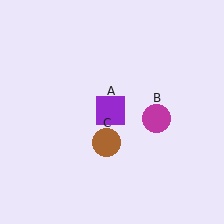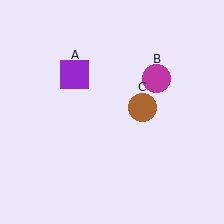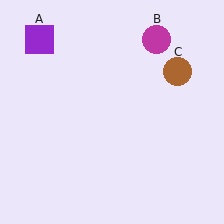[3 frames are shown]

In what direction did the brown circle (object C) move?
The brown circle (object C) moved up and to the right.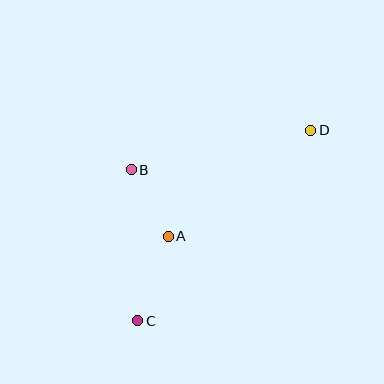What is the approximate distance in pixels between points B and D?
The distance between B and D is approximately 184 pixels.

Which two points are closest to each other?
Points A and B are closest to each other.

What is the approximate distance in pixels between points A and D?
The distance between A and D is approximately 178 pixels.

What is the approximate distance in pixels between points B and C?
The distance between B and C is approximately 151 pixels.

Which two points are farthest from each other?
Points C and D are farthest from each other.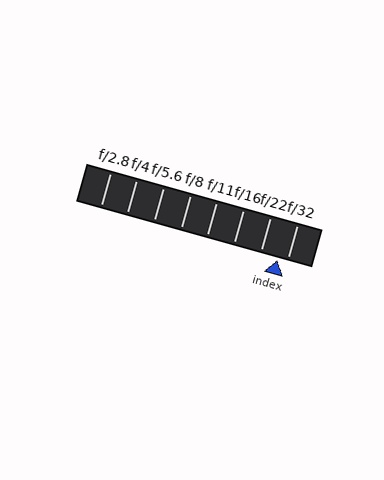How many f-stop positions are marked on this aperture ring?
There are 8 f-stop positions marked.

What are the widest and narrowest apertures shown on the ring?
The widest aperture shown is f/2.8 and the narrowest is f/32.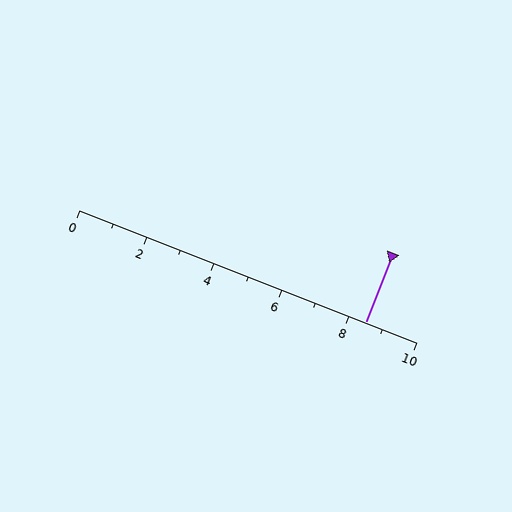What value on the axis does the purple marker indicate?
The marker indicates approximately 8.5.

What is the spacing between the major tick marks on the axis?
The major ticks are spaced 2 apart.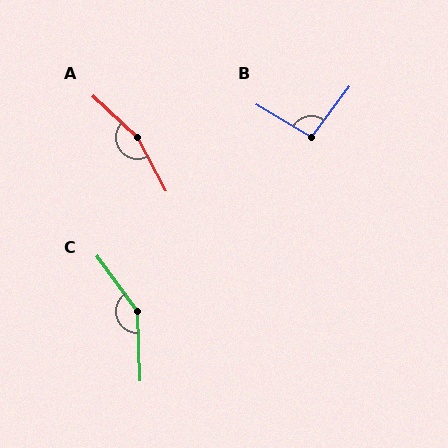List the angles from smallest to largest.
B (96°), C (145°), A (161°).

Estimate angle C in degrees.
Approximately 145 degrees.